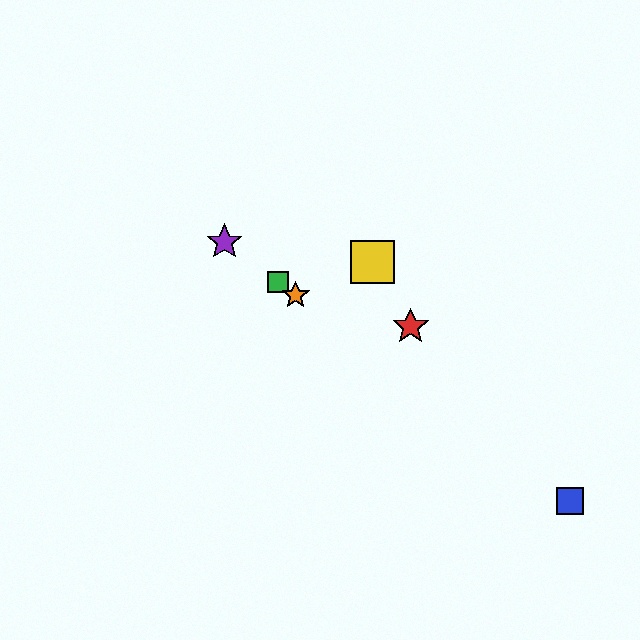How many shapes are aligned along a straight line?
4 shapes (the blue square, the green square, the purple star, the orange star) are aligned along a straight line.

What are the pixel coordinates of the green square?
The green square is at (278, 282).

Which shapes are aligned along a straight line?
The blue square, the green square, the purple star, the orange star are aligned along a straight line.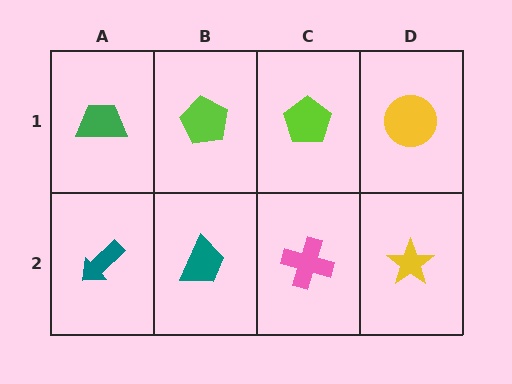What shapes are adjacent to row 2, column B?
A lime pentagon (row 1, column B), a teal arrow (row 2, column A), a pink cross (row 2, column C).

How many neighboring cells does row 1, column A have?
2.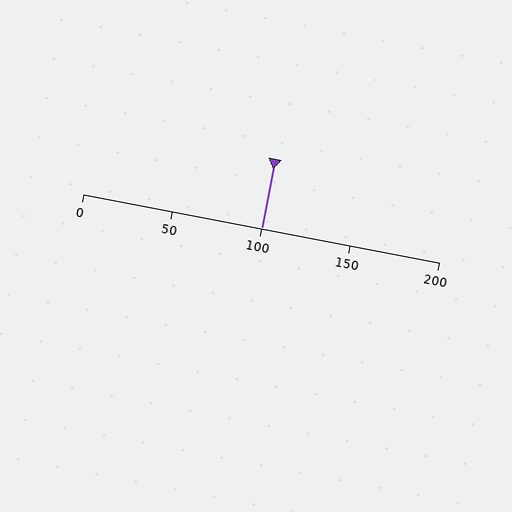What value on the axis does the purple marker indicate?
The marker indicates approximately 100.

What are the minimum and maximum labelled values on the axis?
The axis runs from 0 to 200.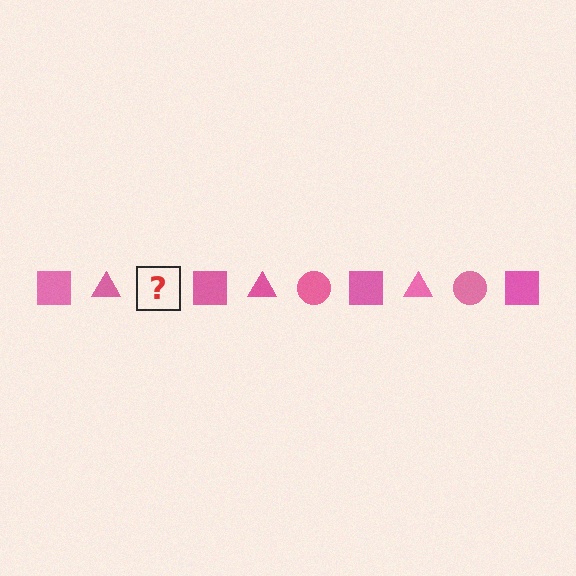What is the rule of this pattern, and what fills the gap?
The rule is that the pattern cycles through square, triangle, circle shapes in pink. The gap should be filled with a pink circle.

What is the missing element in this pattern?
The missing element is a pink circle.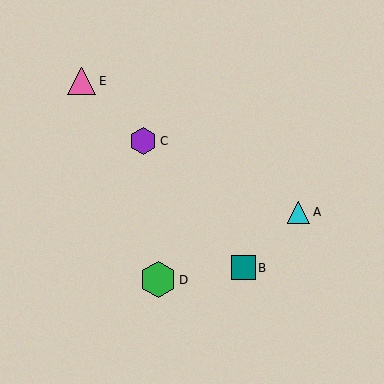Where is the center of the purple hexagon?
The center of the purple hexagon is at (143, 141).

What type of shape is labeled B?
Shape B is a teal square.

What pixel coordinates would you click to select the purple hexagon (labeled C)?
Click at (143, 141) to select the purple hexagon C.